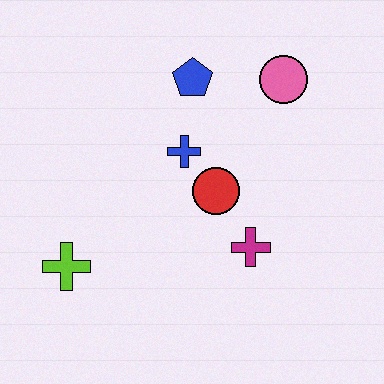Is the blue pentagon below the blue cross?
No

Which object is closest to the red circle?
The blue cross is closest to the red circle.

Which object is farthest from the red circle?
The lime cross is farthest from the red circle.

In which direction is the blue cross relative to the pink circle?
The blue cross is to the left of the pink circle.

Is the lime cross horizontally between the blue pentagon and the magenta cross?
No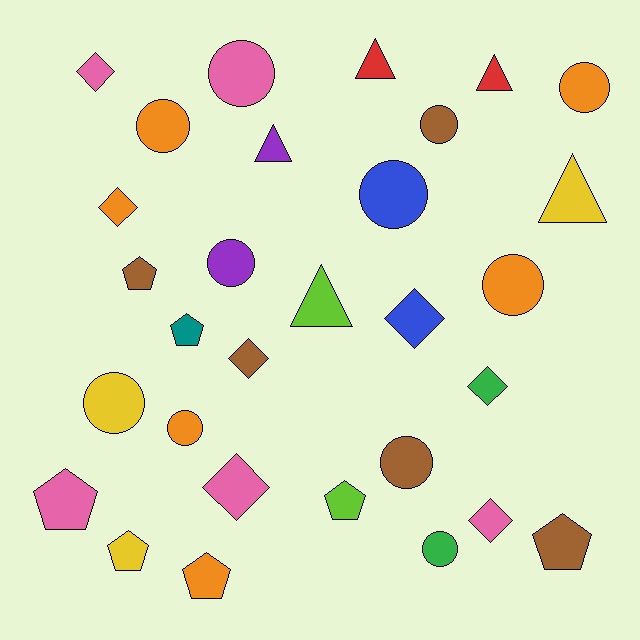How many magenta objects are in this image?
There are no magenta objects.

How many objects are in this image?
There are 30 objects.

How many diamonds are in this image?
There are 7 diamonds.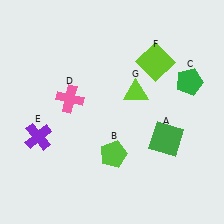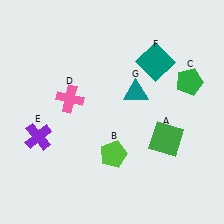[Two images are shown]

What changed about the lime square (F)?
In Image 1, F is lime. In Image 2, it changed to teal.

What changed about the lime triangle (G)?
In Image 1, G is lime. In Image 2, it changed to teal.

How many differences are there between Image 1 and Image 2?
There are 2 differences between the two images.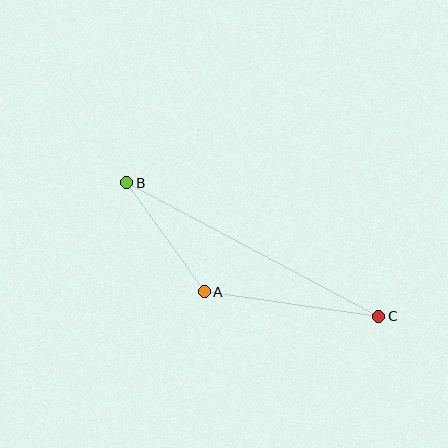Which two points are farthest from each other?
Points B and C are farthest from each other.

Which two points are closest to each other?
Points A and B are closest to each other.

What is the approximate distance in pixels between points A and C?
The distance between A and C is approximately 176 pixels.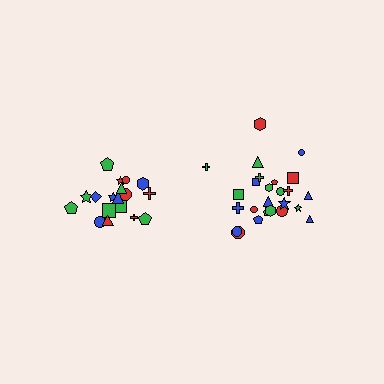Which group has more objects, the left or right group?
The right group.